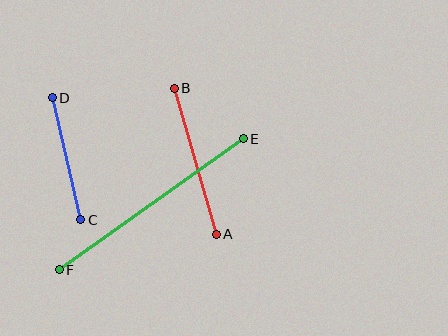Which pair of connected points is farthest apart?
Points E and F are farthest apart.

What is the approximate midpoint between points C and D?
The midpoint is at approximately (66, 159) pixels.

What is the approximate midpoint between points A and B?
The midpoint is at approximately (195, 161) pixels.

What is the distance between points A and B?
The distance is approximately 152 pixels.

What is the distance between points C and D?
The distance is approximately 126 pixels.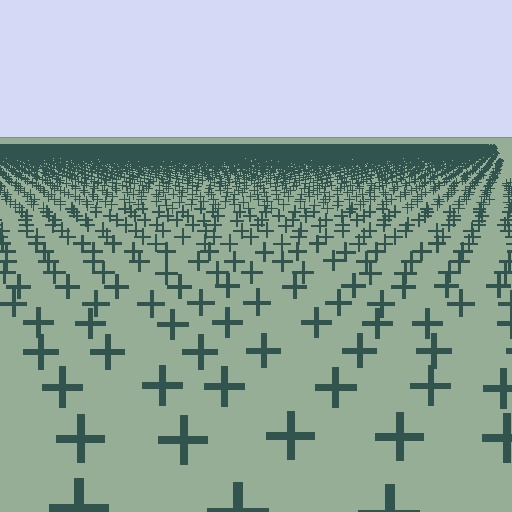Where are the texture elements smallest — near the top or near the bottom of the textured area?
Near the top.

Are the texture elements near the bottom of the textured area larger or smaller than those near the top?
Larger. Near the bottom, elements are closer to the viewer and appear at a bigger on-screen size.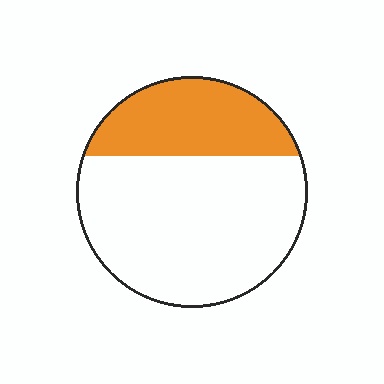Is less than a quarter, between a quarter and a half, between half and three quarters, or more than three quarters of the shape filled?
Between a quarter and a half.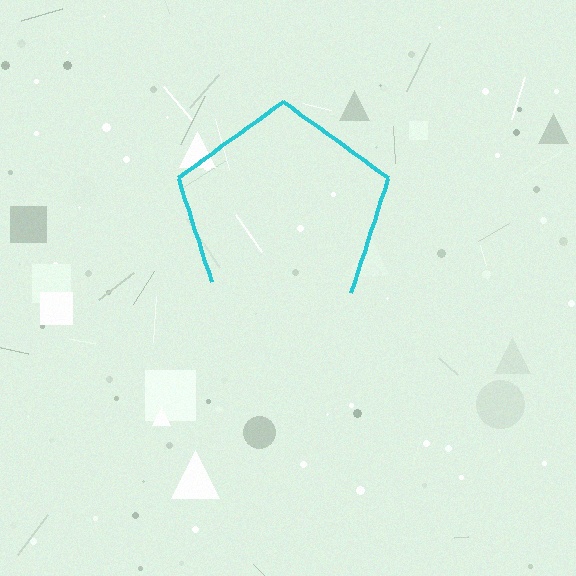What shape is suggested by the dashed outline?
The dashed outline suggests a pentagon.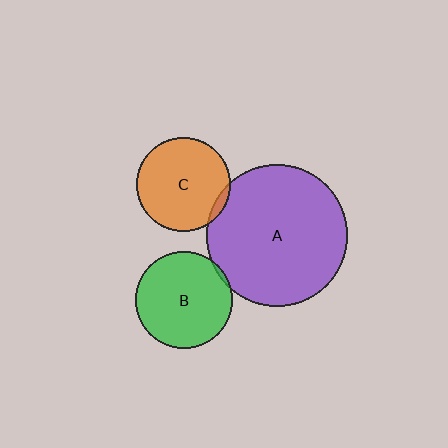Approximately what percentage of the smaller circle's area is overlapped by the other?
Approximately 5%.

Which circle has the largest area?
Circle A (purple).